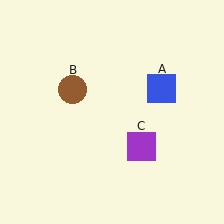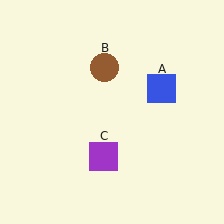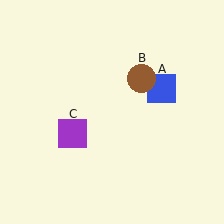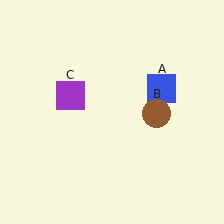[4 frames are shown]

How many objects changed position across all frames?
2 objects changed position: brown circle (object B), purple square (object C).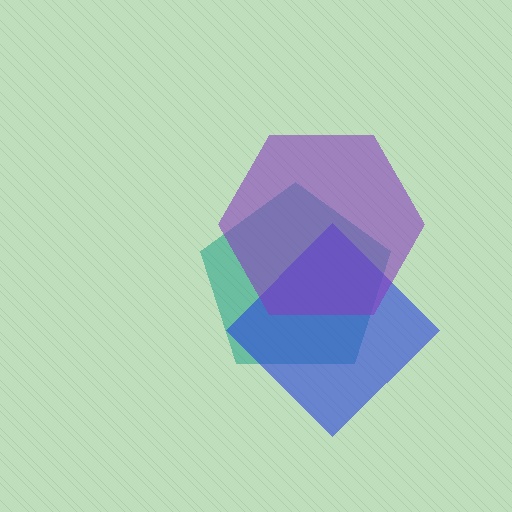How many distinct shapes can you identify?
There are 3 distinct shapes: a teal pentagon, a blue diamond, a purple hexagon.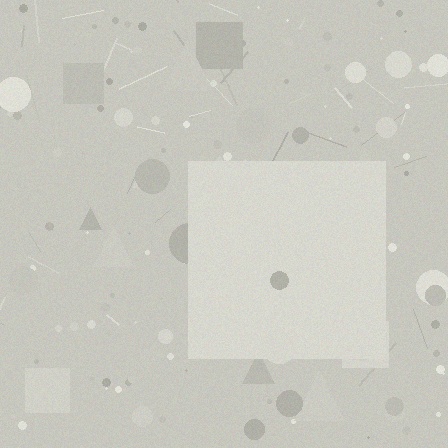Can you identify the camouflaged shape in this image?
The camouflaged shape is a square.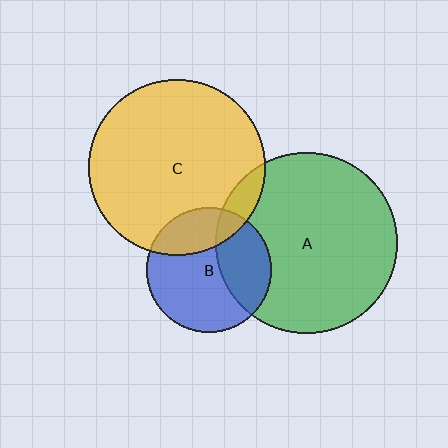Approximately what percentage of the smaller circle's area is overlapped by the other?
Approximately 35%.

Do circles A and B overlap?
Yes.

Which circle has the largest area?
Circle A (green).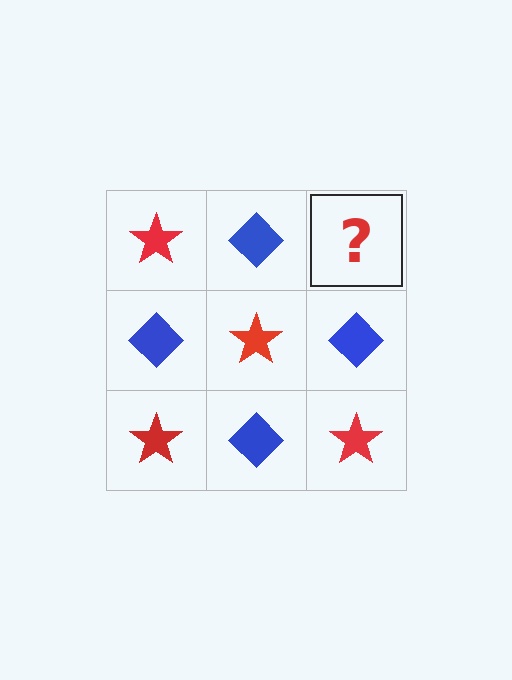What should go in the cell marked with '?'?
The missing cell should contain a red star.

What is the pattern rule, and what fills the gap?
The rule is that it alternates red star and blue diamond in a checkerboard pattern. The gap should be filled with a red star.